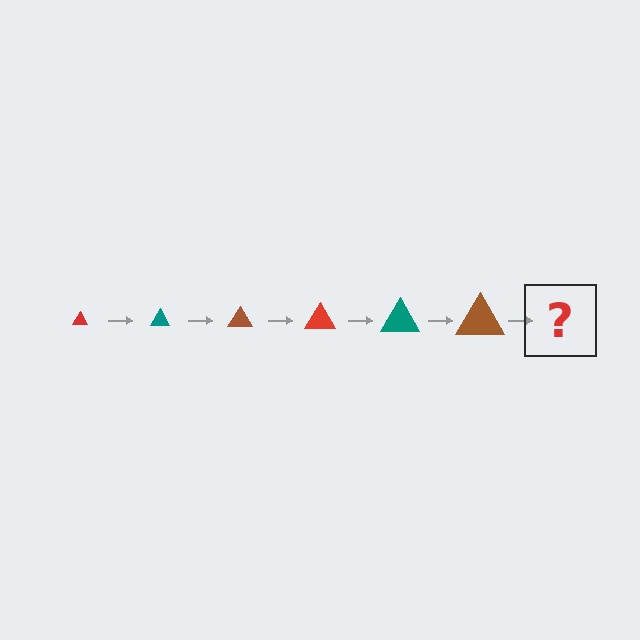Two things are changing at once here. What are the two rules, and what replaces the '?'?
The two rules are that the triangle grows larger each step and the color cycles through red, teal, and brown. The '?' should be a red triangle, larger than the previous one.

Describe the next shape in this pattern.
It should be a red triangle, larger than the previous one.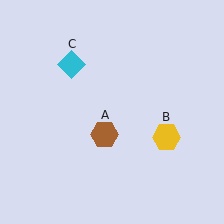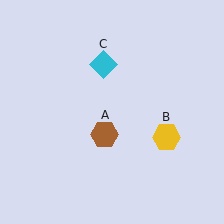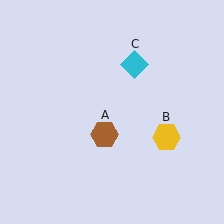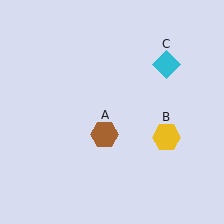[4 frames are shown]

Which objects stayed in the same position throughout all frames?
Brown hexagon (object A) and yellow hexagon (object B) remained stationary.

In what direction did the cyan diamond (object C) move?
The cyan diamond (object C) moved right.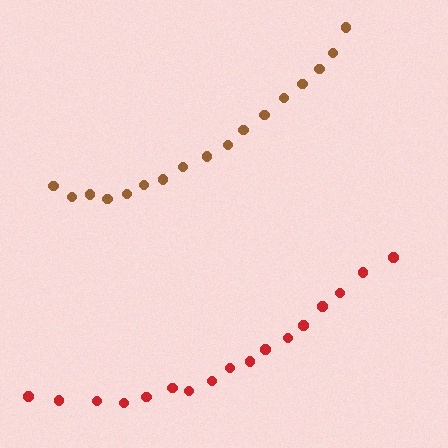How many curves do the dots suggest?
There are 2 distinct paths.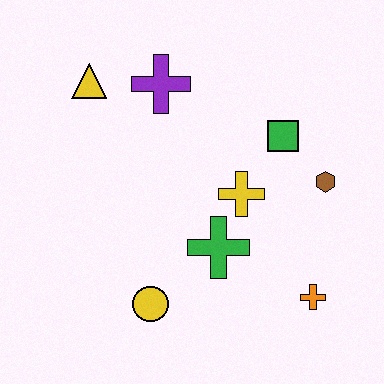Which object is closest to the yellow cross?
The green cross is closest to the yellow cross.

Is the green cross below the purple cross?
Yes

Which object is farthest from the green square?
The yellow circle is farthest from the green square.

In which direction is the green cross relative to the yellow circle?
The green cross is to the right of the yellow circle.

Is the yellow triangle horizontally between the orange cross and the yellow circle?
No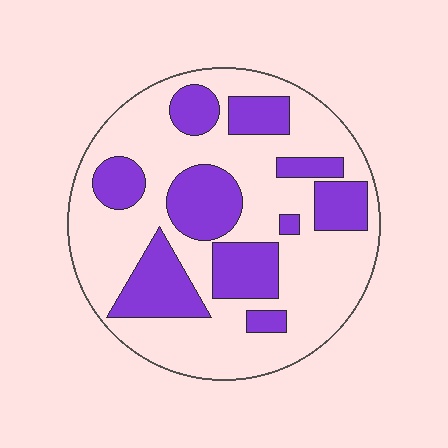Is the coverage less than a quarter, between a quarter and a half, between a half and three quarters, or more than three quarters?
Between a quarter and a half.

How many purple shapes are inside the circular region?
10.